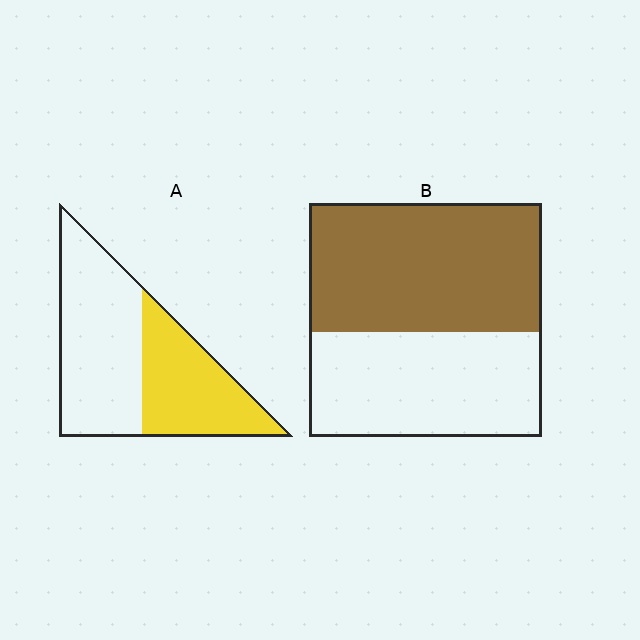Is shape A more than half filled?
No.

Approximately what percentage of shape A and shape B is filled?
A is approximately 40% and B is approximately 55%.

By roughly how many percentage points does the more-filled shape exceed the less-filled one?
By roughly 15 percentage points (B over A).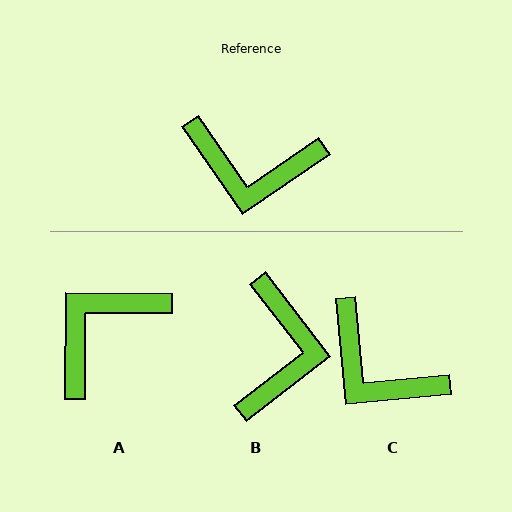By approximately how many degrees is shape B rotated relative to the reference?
Approximately 93 degrees counter-clockwise.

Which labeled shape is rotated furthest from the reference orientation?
A, about 125 degrees away.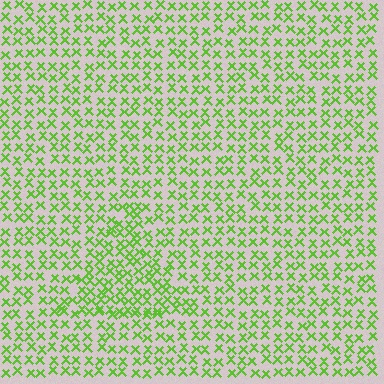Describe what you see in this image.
The image contains small lime elements arranged at two different densities. A triangle-shaped region is visible where the elements are more densely packed than the surrounding area.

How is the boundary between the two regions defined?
The boundary is defined by a change in element density (approximately 1.5x ratio). All elements are the same color, size, and shape.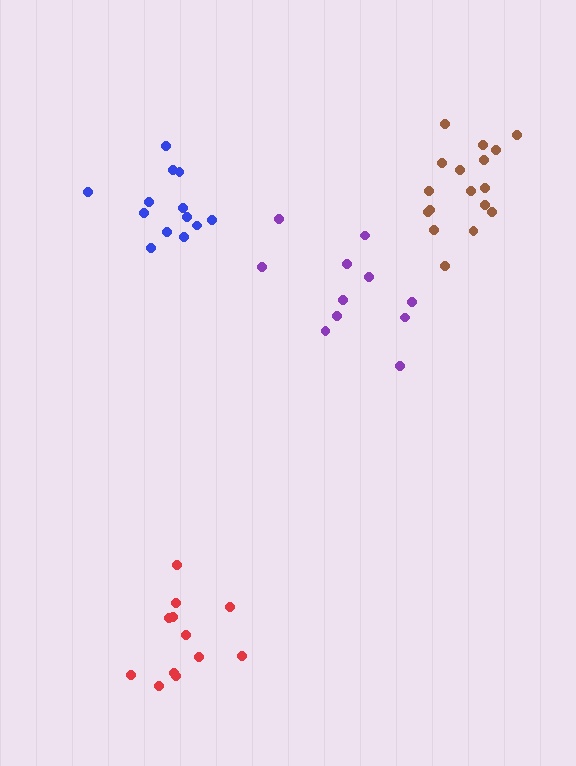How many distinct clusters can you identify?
There are 4 distinct clusters.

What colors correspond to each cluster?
The clusters are colored: brown, purple, red, blue.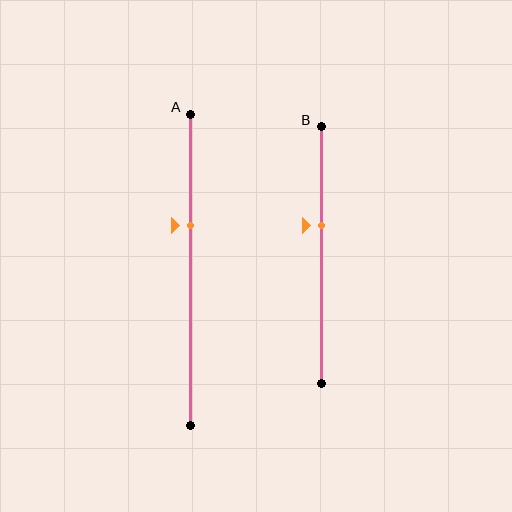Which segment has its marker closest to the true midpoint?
Segment B has its marker closest to the true midpoint.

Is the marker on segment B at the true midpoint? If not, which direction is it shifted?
No, the marker on segment B is shifted upward by about 12% of the segment length.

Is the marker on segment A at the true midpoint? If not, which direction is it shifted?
No, the marker on segment A is shifted upward by about 14% of the segment length.